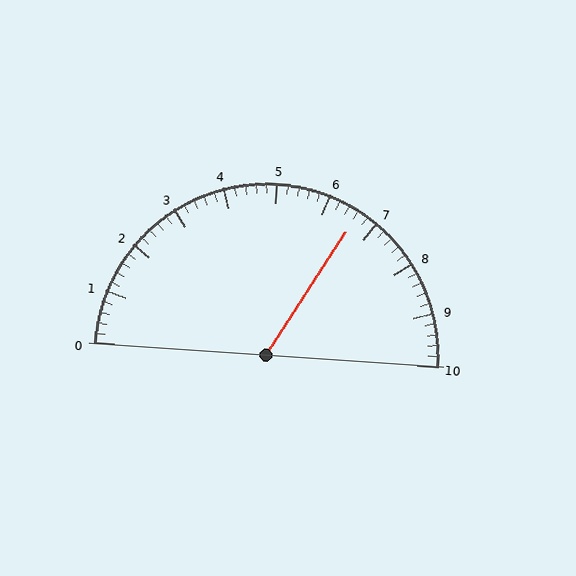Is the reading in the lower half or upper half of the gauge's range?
The reading is in the upper half of the range (0 to 10).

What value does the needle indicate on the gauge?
The needle indicates approximately 6.6.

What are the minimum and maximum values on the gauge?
The gauge ranges from 0 to 10.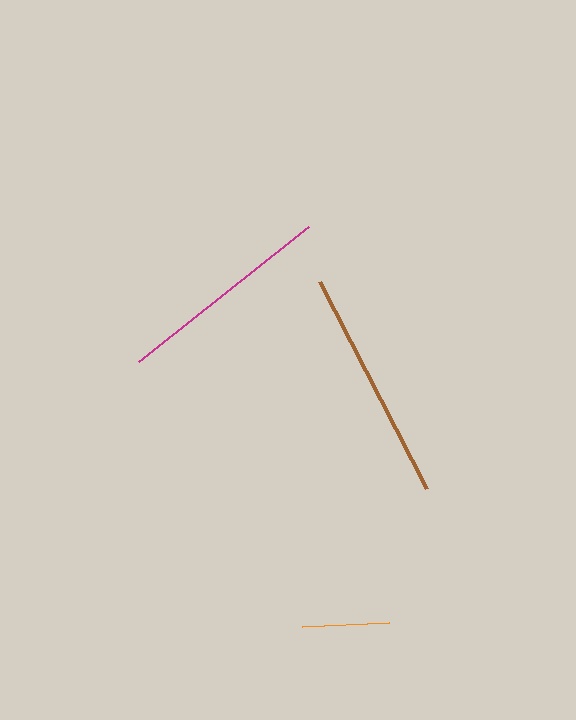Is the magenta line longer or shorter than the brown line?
The brown line is longer than the magenta line.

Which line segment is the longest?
The brown line is the longest at approximately 233 pixels.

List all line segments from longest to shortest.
From longest to shortest: brown, magenta, orange.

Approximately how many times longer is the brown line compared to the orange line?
The brown line is approximately 2.7 times the length of the orange line.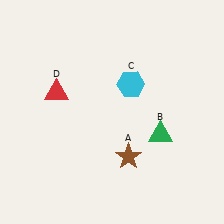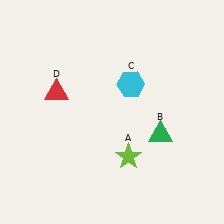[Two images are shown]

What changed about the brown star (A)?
In Image 1, A is brown. In Image 2, it changed to lime.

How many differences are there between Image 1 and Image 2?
There is 1 difference between the two images.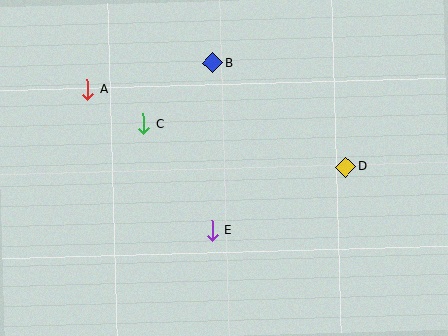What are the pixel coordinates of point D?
Point D is at (346, 167).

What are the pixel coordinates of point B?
Point B is at (213, 63).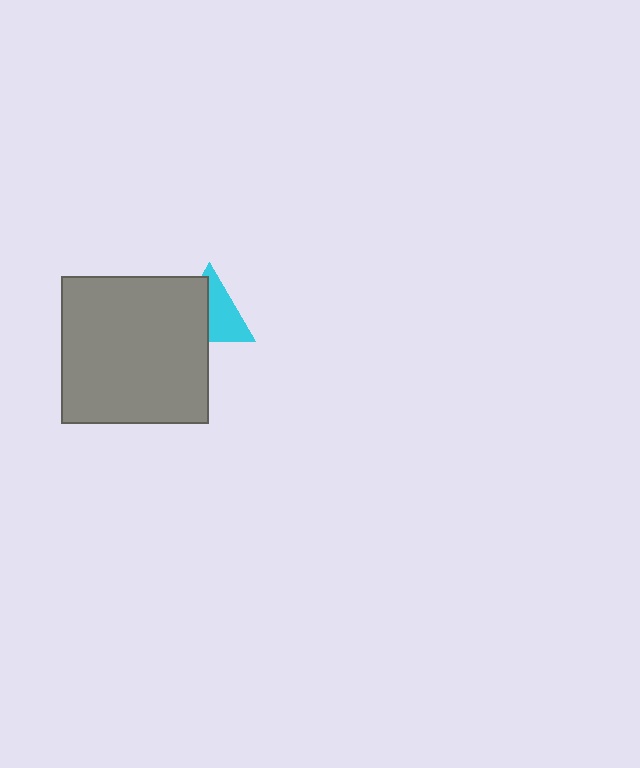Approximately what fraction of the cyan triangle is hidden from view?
Roughly 48% of the cyan triangle is hidden behind the gray square.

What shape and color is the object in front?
The object in front is a gray square.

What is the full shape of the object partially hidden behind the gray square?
The partially hidden object is a cyan triangle.